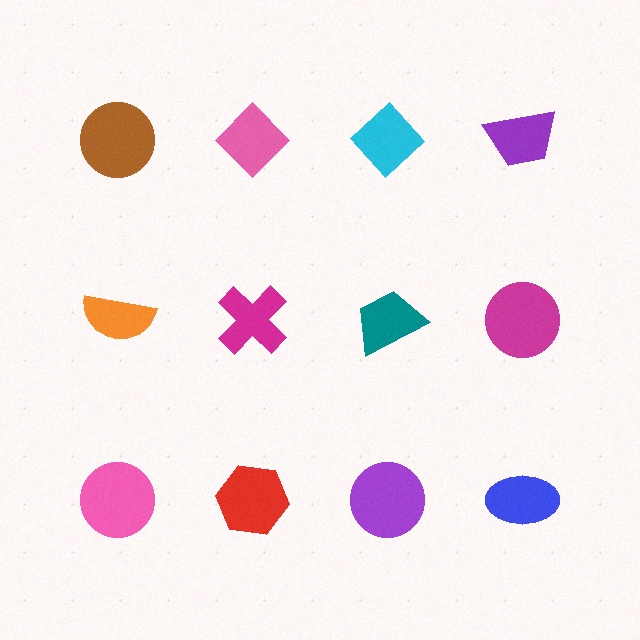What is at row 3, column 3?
A purple circle.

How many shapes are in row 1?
4 shapes.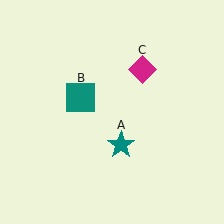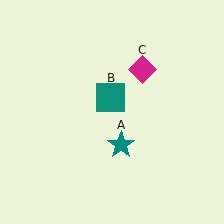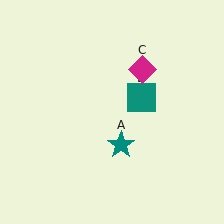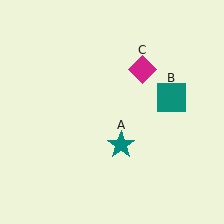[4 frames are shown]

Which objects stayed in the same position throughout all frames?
Teal star (object A) and magenta diamond (object C) remained stationary.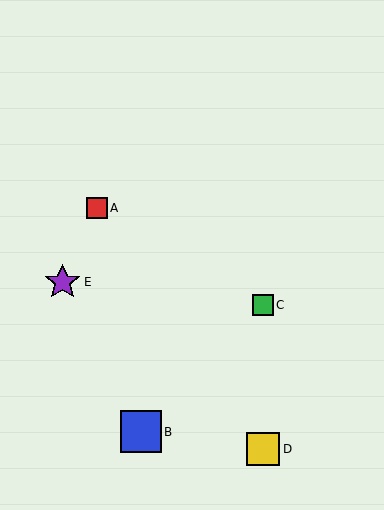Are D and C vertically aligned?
Yes, both are at x≈263.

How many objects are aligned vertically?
2 objects (C, D) are aligned vertically.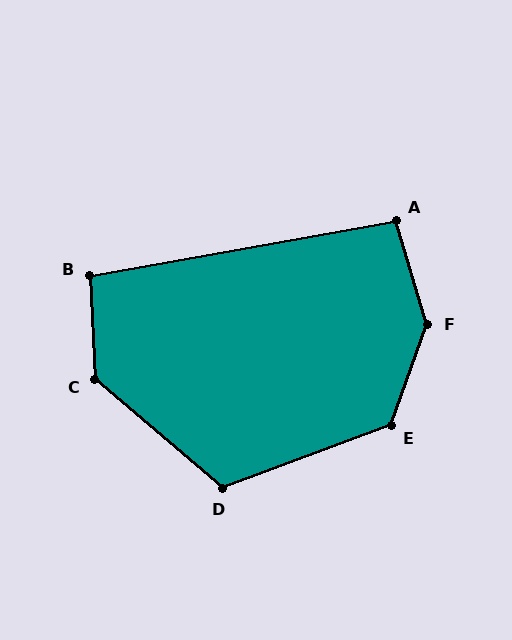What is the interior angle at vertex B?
Approximately 97 degrees (obtuse).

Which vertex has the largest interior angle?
F, at approximately 143 degrees.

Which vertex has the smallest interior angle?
A, at approximately 97 degrees.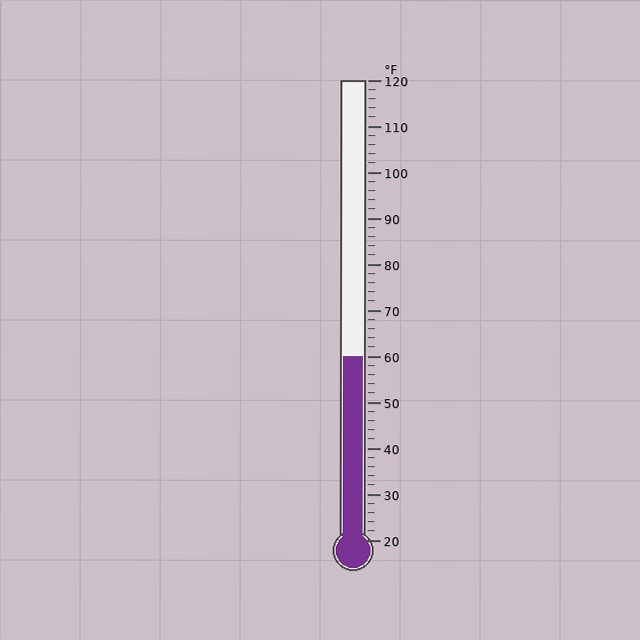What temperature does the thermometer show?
The thermometer shows approximately 60°F.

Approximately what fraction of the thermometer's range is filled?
The thermometer is filled to approximately 40% of its range.